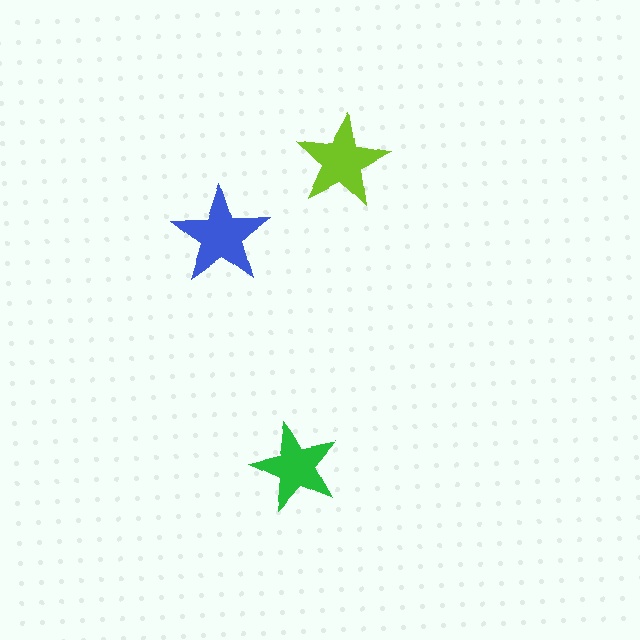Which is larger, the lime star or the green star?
The lime one.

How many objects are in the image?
There are 3 objects in the image.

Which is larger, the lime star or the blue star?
The blue one.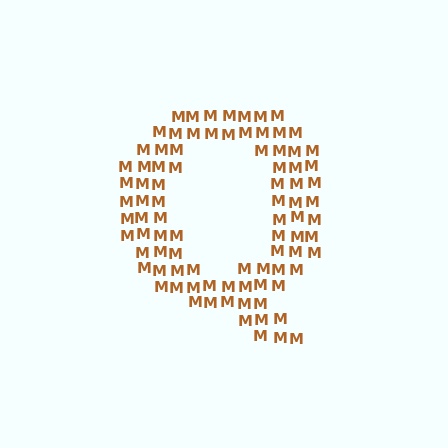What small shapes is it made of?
It is made of small letter M's.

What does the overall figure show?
The overall figure shows the letter Q.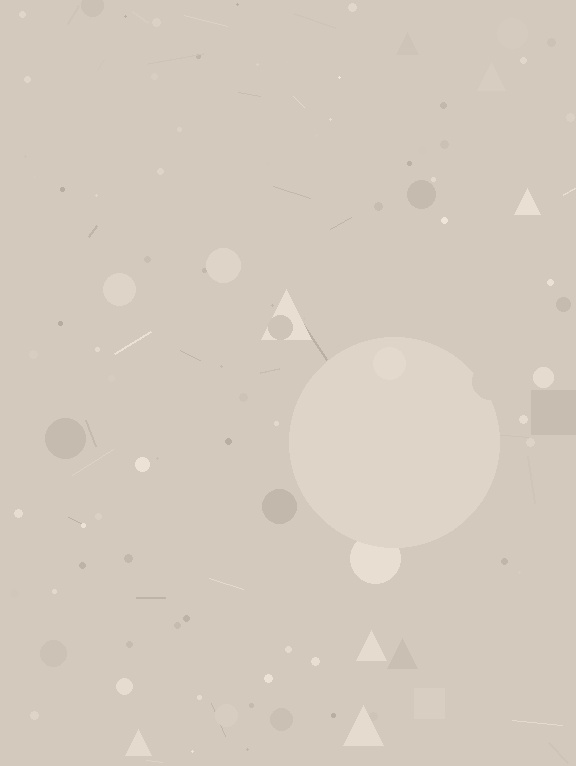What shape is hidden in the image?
A circle is hidden in the image.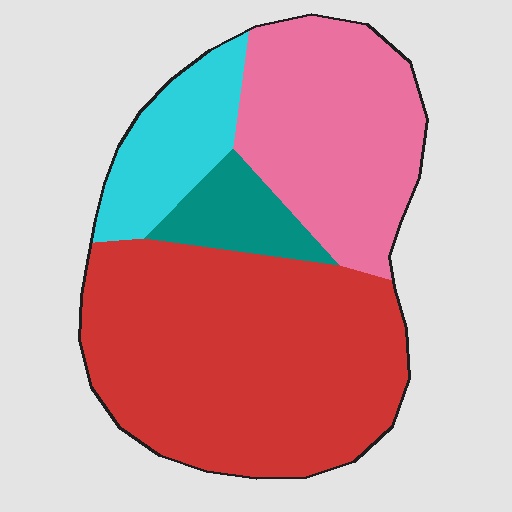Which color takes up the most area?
Red, at roughly 50%.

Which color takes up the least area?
Teal, at roughly 10%.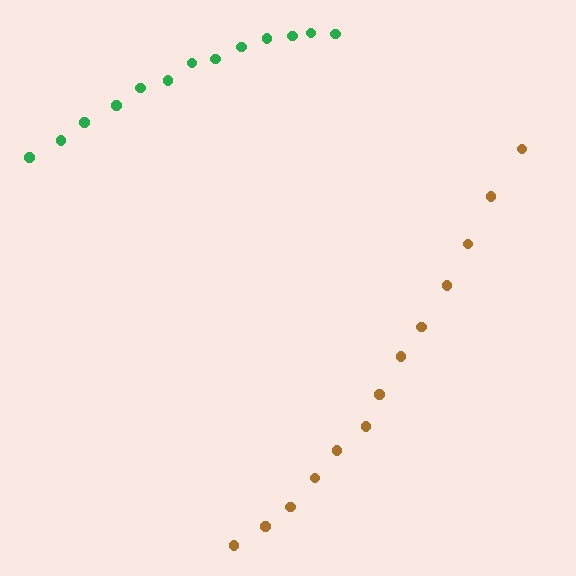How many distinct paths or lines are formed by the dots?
There are 2 distinct paths.